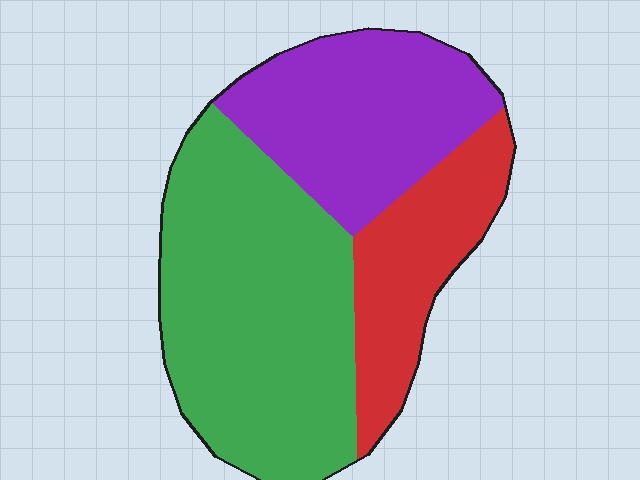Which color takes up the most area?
Green, at roughly 50%.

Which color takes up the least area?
Red, at roughly 20%.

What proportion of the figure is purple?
Purple takes up between a quarter and a half of the figure.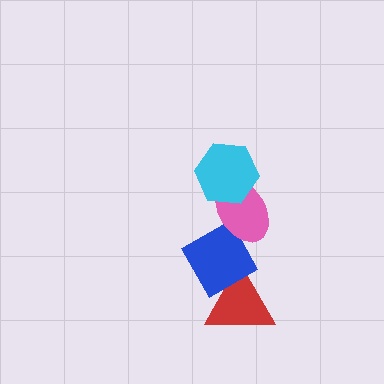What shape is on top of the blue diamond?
The pink ellipse is on top of the blue diamond.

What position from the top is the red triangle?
The red triangle is 4th from the top.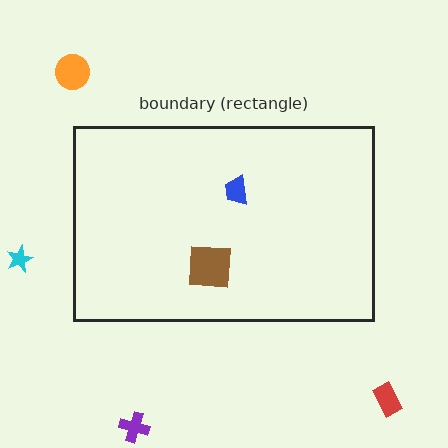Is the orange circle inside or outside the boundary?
Outside.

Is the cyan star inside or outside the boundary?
Outside.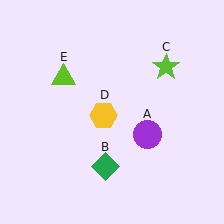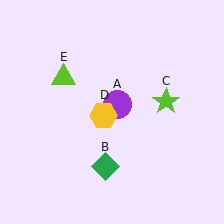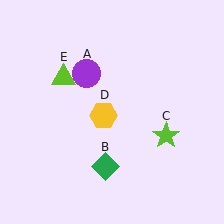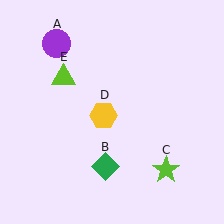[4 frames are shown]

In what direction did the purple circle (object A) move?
The purple circle (object A) moved up and to the left.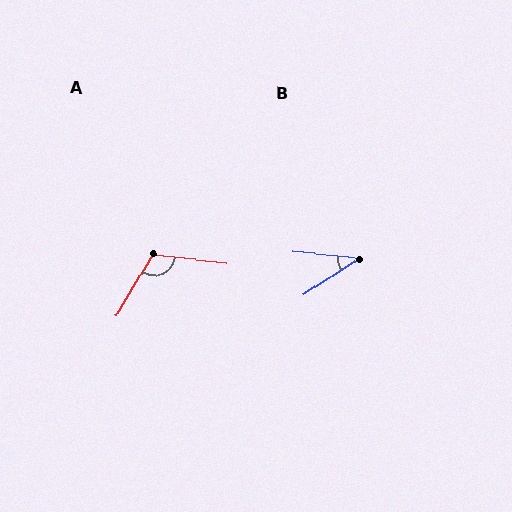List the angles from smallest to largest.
B (39°), A (114°).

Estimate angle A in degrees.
Approximately 114 degrees.